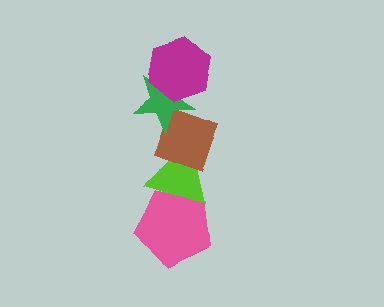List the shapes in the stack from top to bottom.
From top to bottom: the magenta hexagon, the green star, the brown diamond, the lime triangle, the pink pentagon.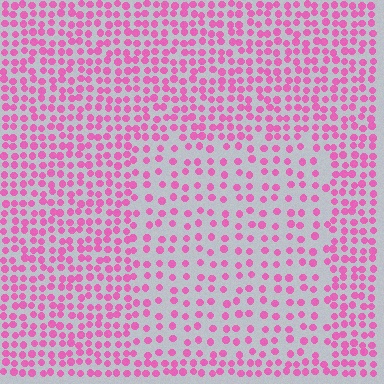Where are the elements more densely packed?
The elements are more densely packed outside the rectangle boundary.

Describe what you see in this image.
The image contains small pink elements arranged at two different densities. A rectangle-shaped region is visible where the elements are less densely packed than the surrounding area.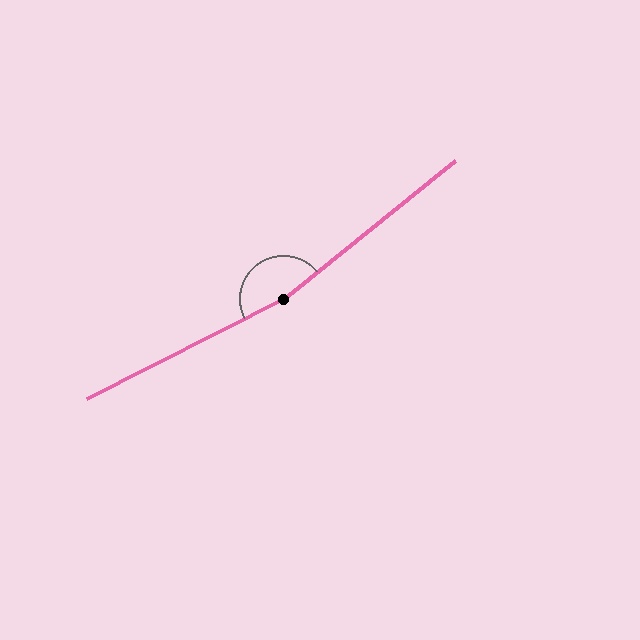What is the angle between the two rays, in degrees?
Approximately 168 degrees.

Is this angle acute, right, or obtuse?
It is obtuse.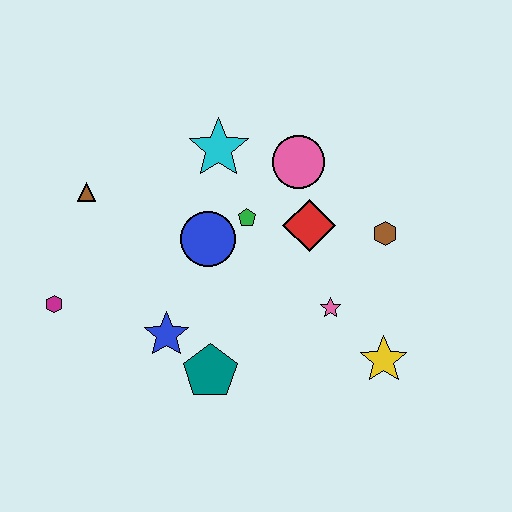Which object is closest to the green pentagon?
The blue circle is closest to the green pentagon.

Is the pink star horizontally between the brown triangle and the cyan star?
No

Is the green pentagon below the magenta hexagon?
No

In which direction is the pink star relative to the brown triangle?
The pink star is to the right of the brown triangle.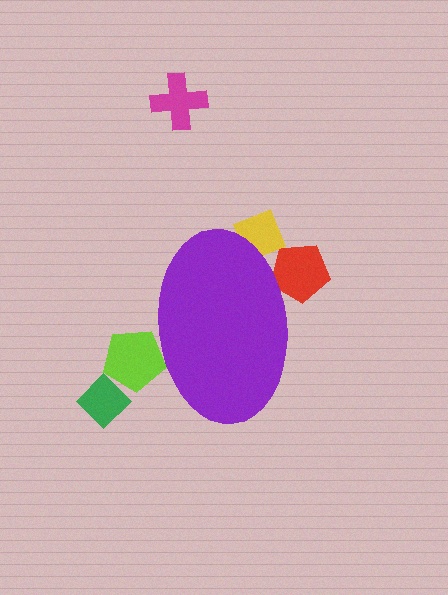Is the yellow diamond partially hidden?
Yes, the yellow diamond is partially hidden behind the purple ellipse.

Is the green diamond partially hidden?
No, the green diamond is fully visible.